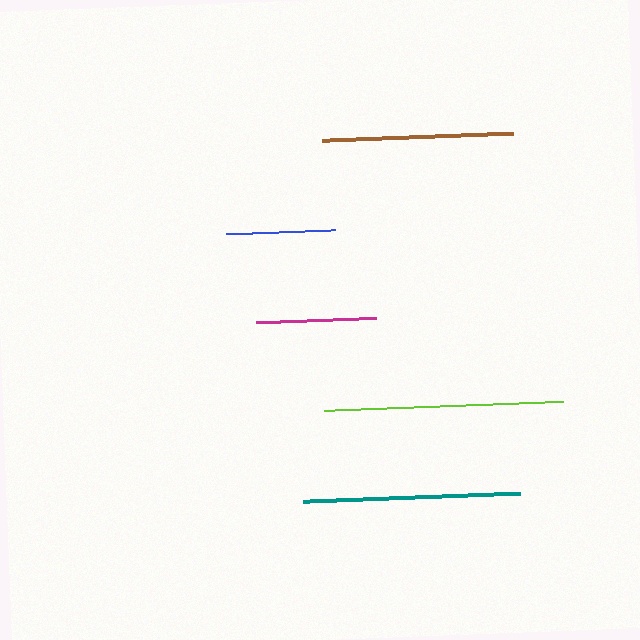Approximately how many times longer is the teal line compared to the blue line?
The teal line is approximately 2.0 times the length of the blue line.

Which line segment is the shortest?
The blue line is the shortest at approximately 110 pixels.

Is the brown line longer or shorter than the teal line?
The teal line is longer than the brown line.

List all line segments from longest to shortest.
From longest to shortest: lime, teal, brown, magenta, blue.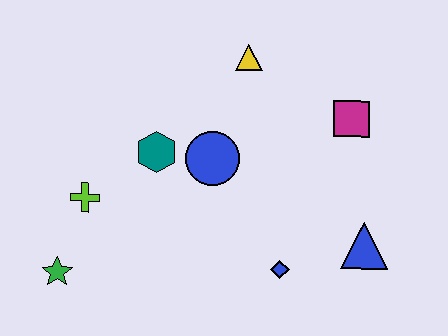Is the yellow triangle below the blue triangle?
No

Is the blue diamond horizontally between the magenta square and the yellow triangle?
Yes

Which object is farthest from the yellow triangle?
The green star is farthest from the yellow triangle.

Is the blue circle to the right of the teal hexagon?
Yes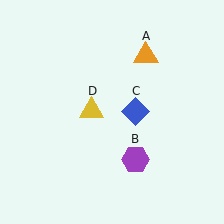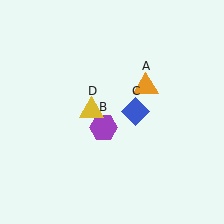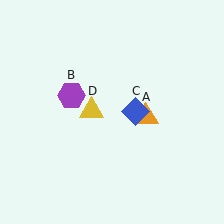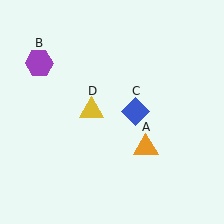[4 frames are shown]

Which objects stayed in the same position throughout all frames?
Blue diamond (object C) and yellow triangle (object D) remained stationary.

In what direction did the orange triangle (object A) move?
The orange triangle (object A) moved down.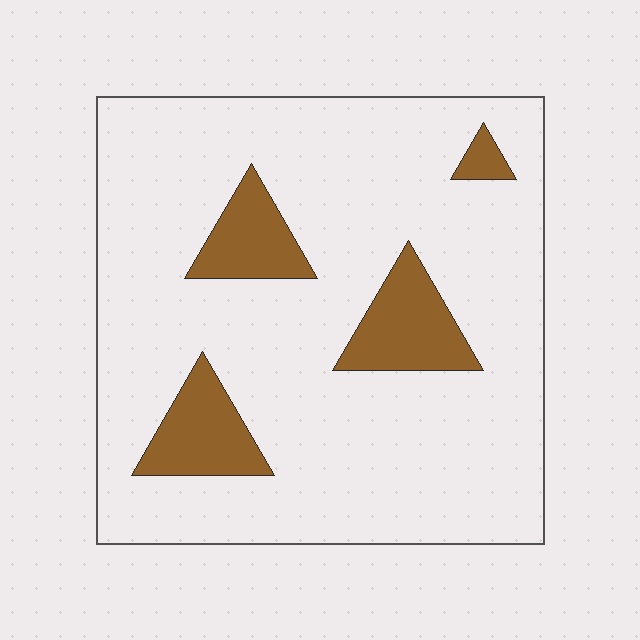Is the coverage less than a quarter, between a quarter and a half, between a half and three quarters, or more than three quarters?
Less than a quarter.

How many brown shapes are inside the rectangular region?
4.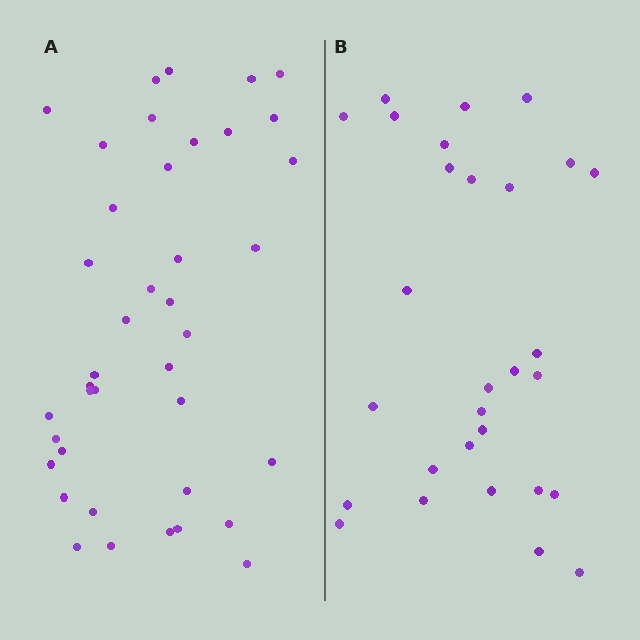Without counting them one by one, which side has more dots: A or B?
Region A (the left region) has more dots.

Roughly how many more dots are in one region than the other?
Region A has roughly 12 or so more dots than region B.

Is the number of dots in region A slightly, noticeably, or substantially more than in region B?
Region A has noticeably more, but not dramatically so. The ratio is roughly 1.4 to 1.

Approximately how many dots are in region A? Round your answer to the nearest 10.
About 40 dots.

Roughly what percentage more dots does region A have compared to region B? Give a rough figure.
About 40% more.